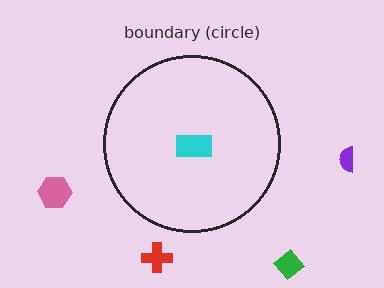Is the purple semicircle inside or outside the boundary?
Outside.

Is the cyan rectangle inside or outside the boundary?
Inside.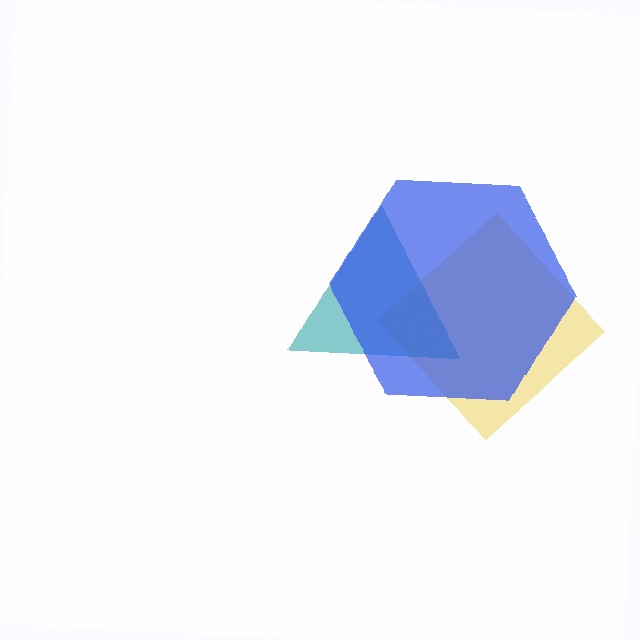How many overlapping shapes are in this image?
There are 3 overlapping shapes in the image.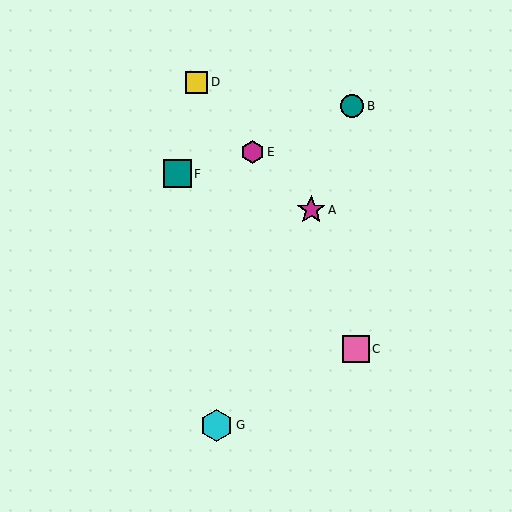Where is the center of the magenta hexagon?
The center of the magenta hexagon is at (252, 152).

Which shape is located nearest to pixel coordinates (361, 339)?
The pink square (labeled C) at (356, 349) is nearest to that location.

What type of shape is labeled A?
Shape A is a magenta star.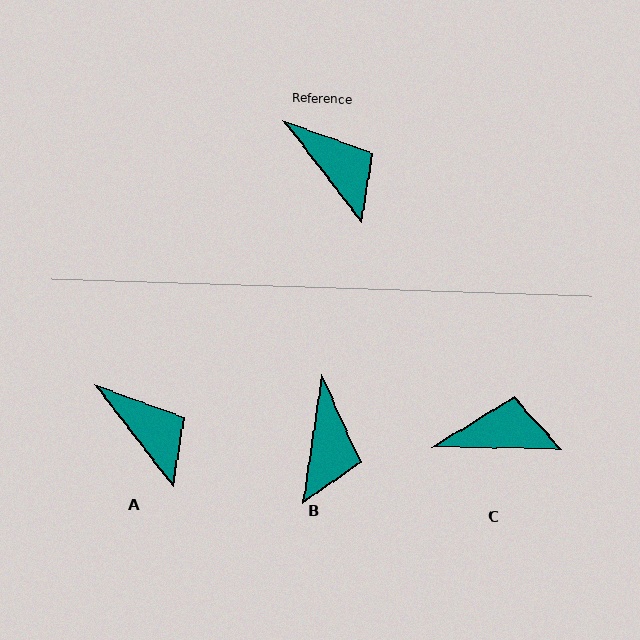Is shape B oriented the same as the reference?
No, it is off by about 46 degrees.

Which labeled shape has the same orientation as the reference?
A.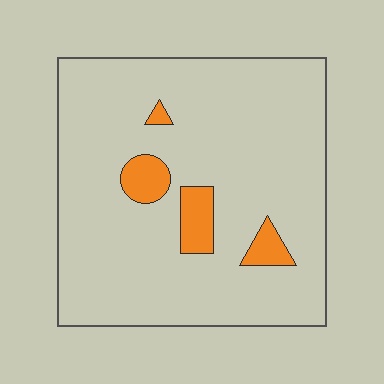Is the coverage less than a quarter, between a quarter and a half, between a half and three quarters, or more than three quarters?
Less than a quarter.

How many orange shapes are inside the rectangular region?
4.